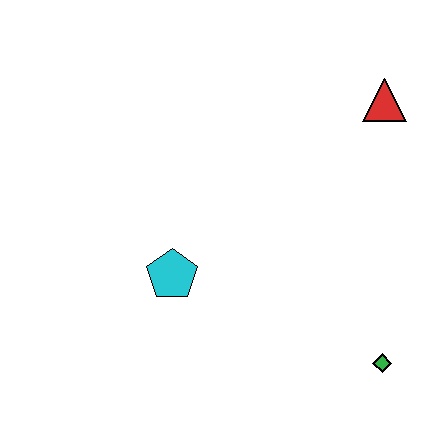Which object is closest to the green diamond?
The cyan pentagon is closest to the green diamond.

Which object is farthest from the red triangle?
The cyan pentagon is farthest from the red triangle.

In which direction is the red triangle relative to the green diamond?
The red triangle is above the green diamond.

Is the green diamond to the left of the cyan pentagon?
No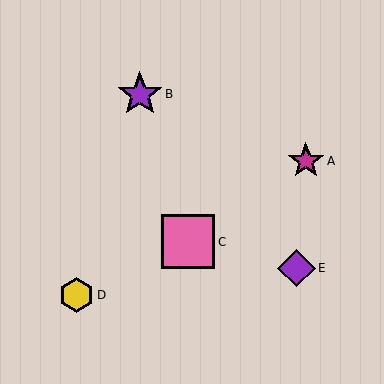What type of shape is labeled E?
Shape E is a purple diamond.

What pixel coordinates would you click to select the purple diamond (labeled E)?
Click at (297, 268) to select the purple diamond E.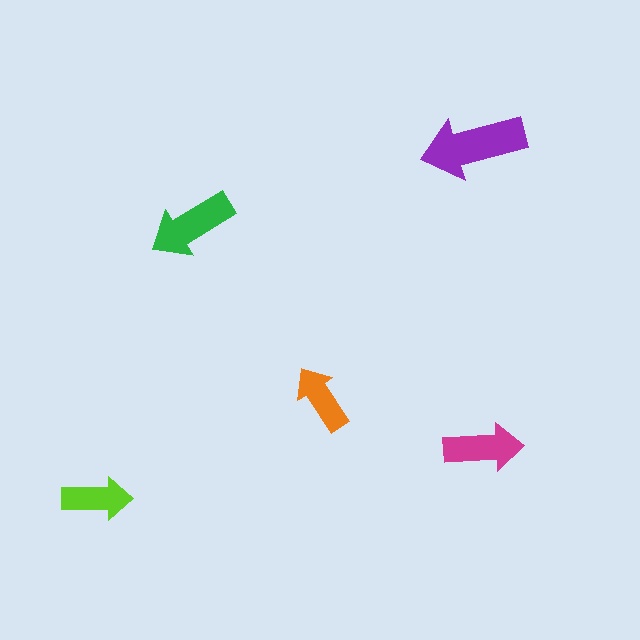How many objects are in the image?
There are 5 objects in the image.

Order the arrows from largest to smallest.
the purple one, the green one, the magenta one, the lime one, the orange one.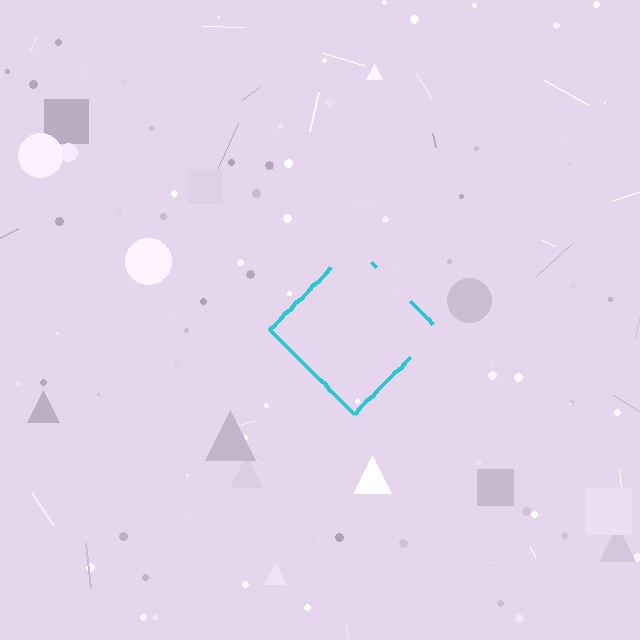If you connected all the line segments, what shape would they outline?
They would outline a diamond.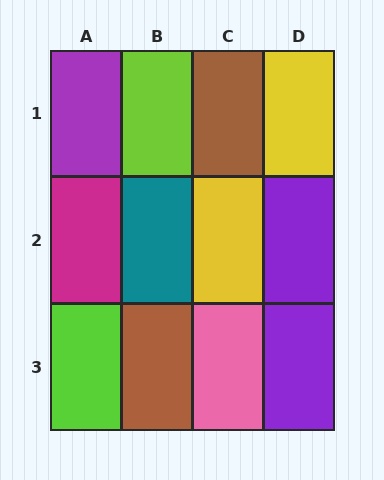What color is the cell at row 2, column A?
Magenta.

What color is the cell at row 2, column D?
Purple.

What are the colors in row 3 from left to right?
Lime, brown, pink, purple.